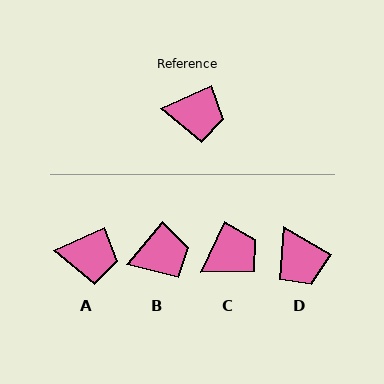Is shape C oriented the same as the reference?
No, it is off by about 41 degrees.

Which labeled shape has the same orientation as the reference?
A.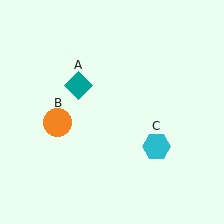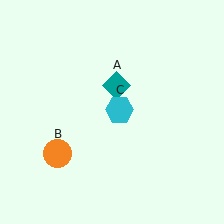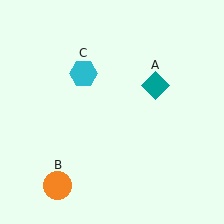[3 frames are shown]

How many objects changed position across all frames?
3 objects changed position: teal diamond (object A), orange circle (object B), cyan hexagon (object C).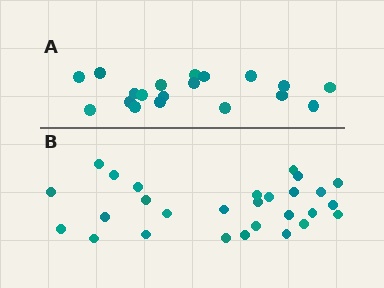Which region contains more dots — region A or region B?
Region B (the bottom region) has more dots.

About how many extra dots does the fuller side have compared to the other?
Region B has roughly 8 or so more dots than region A.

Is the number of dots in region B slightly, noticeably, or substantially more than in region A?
Region B has substantially more. The ratio is roughly 1.5 to 1.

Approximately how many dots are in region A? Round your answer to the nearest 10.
About 20 dots. (The exact count is 19, which rounds to 20.)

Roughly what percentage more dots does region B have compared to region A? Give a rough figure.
About 45% more.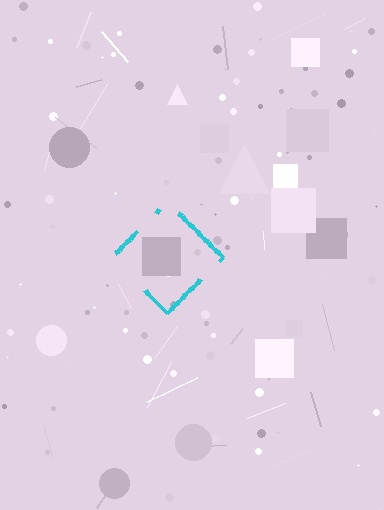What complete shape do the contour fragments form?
The contour fragments form a diamond.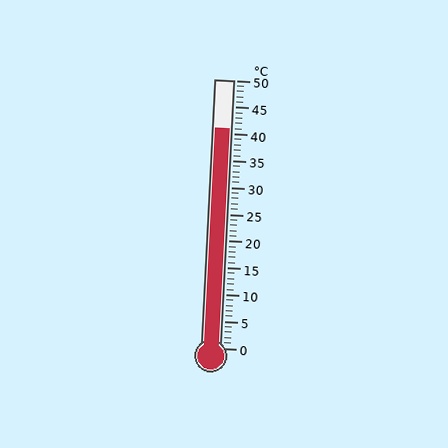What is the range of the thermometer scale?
The thermometer scale ranges from 0°C to 50°C.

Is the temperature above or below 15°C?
The temperature is above 15°C.